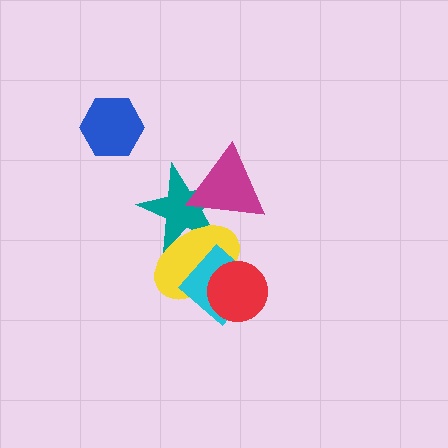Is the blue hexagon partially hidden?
No, no other shape covers it.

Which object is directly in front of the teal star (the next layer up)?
The yellow ellipse is directly in front of the teal star.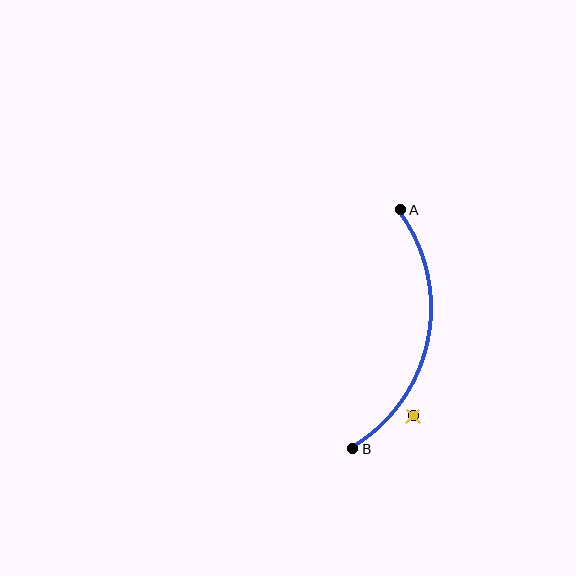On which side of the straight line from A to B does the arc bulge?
The arc bulges to the right of the straight line connecting A and B.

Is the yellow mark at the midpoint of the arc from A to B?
No — the yellow mark does not lie on the arc at all. It sits slightly outside the curve.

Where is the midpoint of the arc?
The arc midpoint is the point on the curve farthest from the straight line joining A and B. It sits to the right of that line.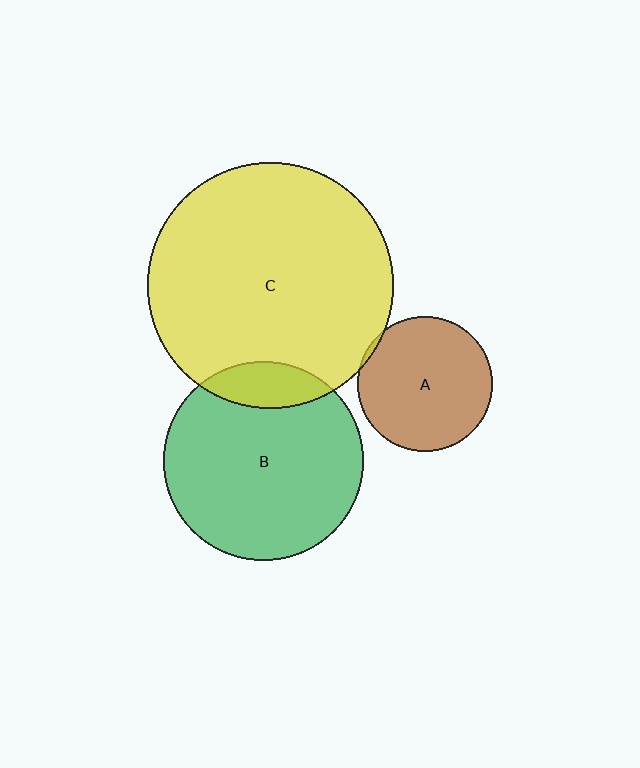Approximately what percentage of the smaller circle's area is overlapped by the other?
Approximately 5%.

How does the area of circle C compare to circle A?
Approximately 3.3 times.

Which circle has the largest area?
Circle C (yellow).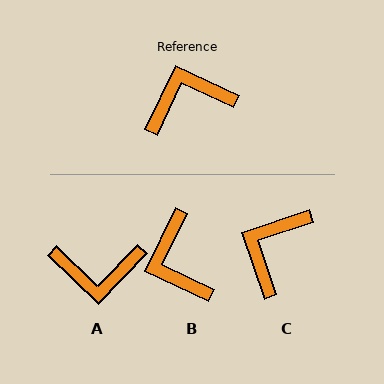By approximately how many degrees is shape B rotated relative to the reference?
Approximately 90 degrees counter-clockwise.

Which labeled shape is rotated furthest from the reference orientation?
A, about 161 degrees away.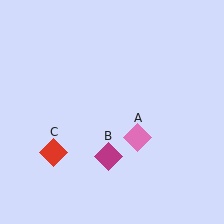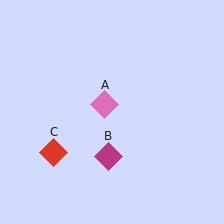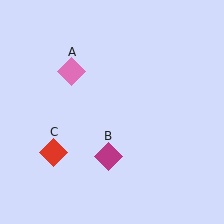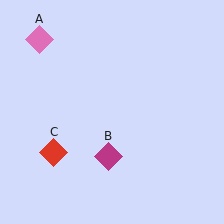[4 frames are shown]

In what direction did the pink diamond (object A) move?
The pink diamond (object A) moved up and to the left.